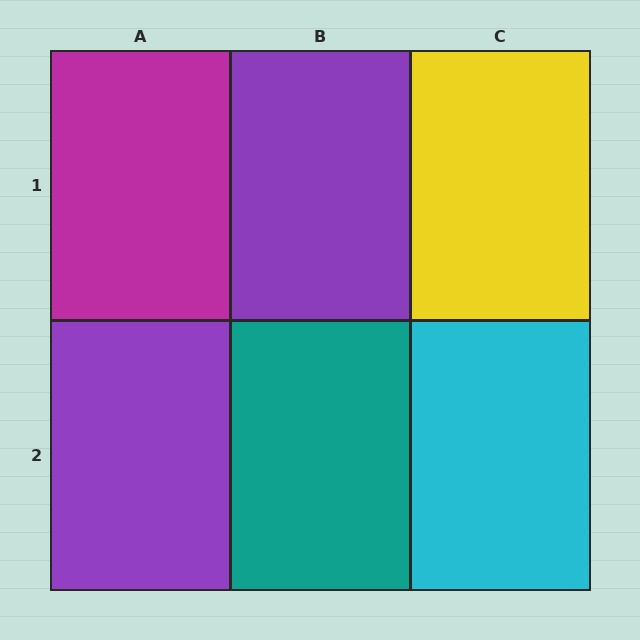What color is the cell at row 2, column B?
Teal.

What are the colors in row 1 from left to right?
Magenta, purple, yellow.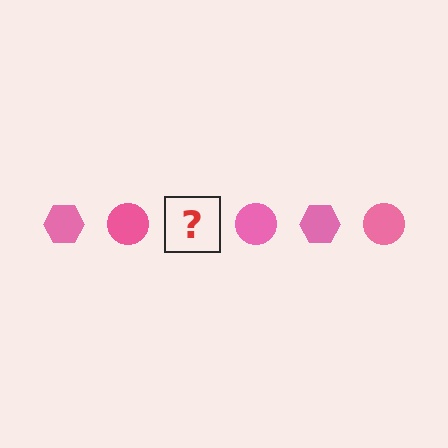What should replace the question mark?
The question mark should be replaced with a pink hexagon.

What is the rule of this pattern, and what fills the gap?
The rule is that the pattern cycles through hexagon, circle shapes in pink. The gap should be filled with a pink hexagon.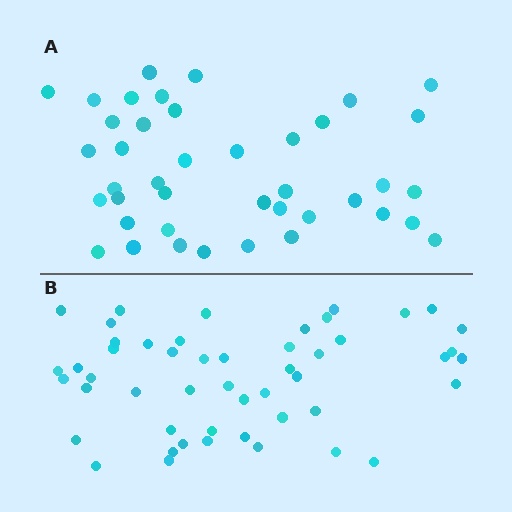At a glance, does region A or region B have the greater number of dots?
Region B (the bottom region) has more dots.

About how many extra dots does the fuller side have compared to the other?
Region B has roughly 8 or so more dots than region A.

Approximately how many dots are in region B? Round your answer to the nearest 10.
About 50 dots.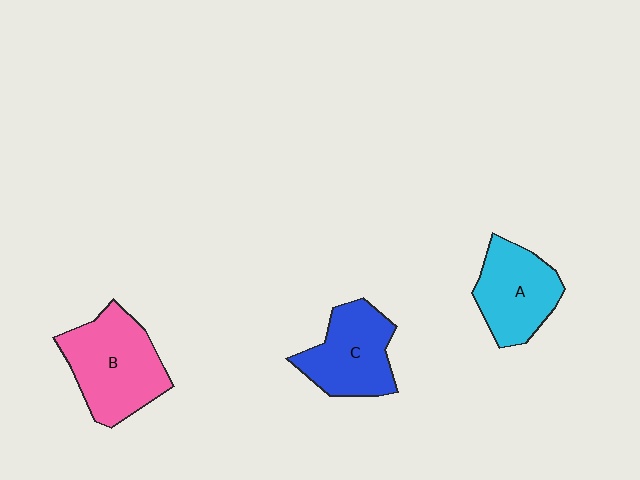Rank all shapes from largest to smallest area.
From largest to smallest: B (pink), C (blue), A (cyan).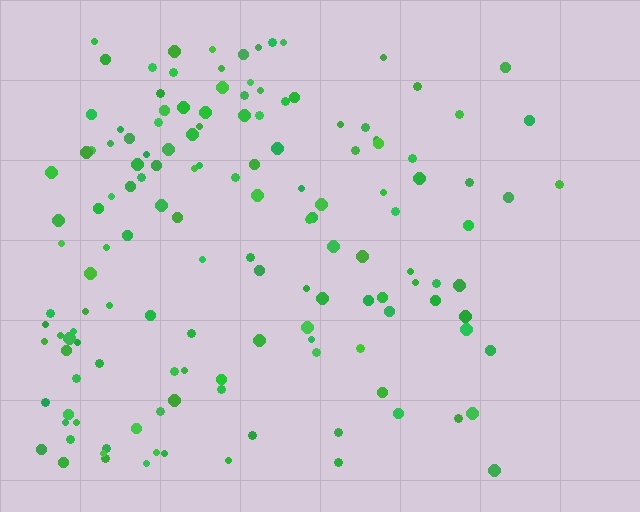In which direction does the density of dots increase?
From right to left, with the left side densest.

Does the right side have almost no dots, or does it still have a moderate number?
Still a moderate number, just noticeably fewer than the left.